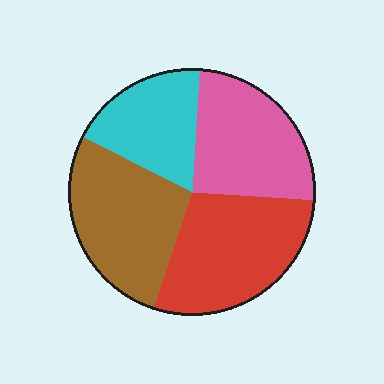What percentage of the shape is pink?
Pink takes up about one quarter (1/4) of the shape.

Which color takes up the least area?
Cyan, at roughly 20%.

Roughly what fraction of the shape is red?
Red takes up about one quarter (1/4) of the shape.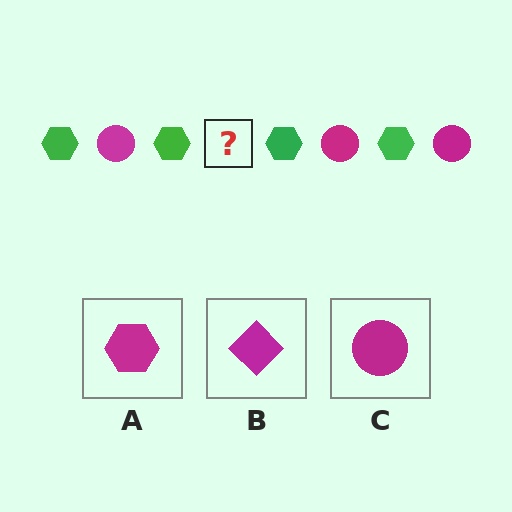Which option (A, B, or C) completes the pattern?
C.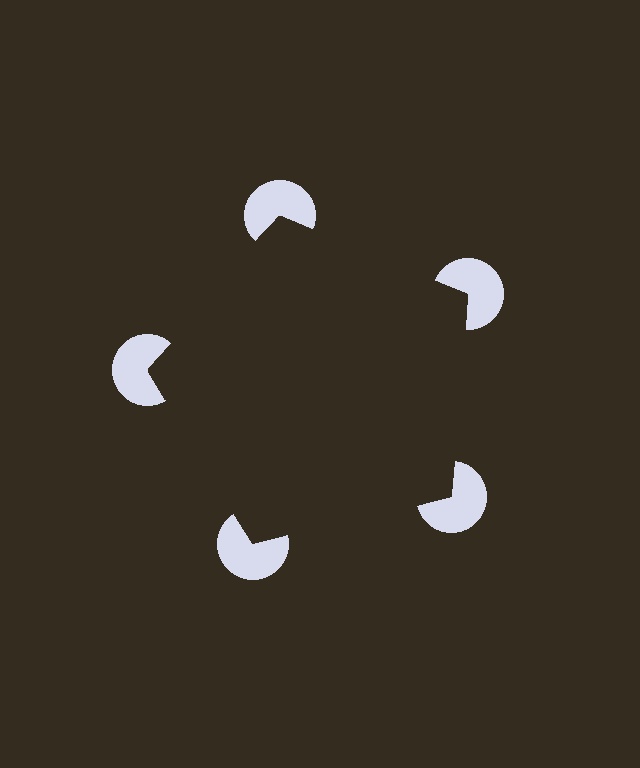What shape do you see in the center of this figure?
An illusory pentagon — its edges are inferred from the aligned wedge cuts in the pac-man discs, not physically drawn.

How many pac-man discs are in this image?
There are 5 — one at each vertex of the illusory pentagon.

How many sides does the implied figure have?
5 sides.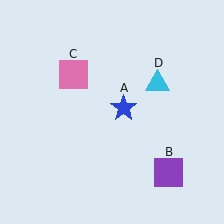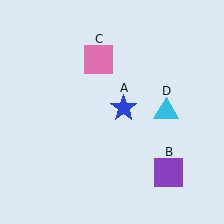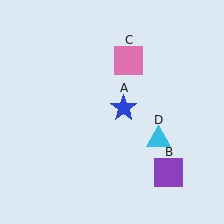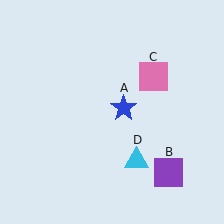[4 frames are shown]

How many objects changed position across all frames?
2 objects changed position: pink square (object C), cyan triangle (object D).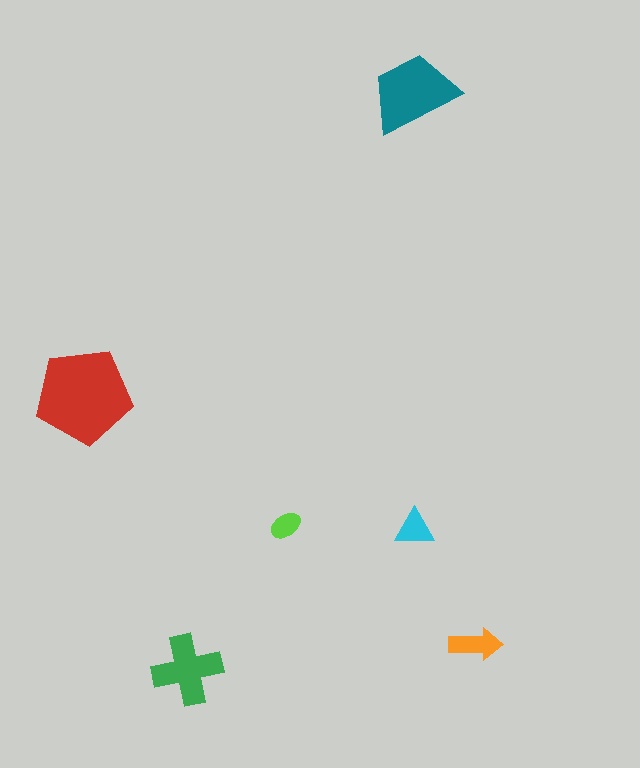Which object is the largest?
The red pentagon.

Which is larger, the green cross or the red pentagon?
The red pentagon.